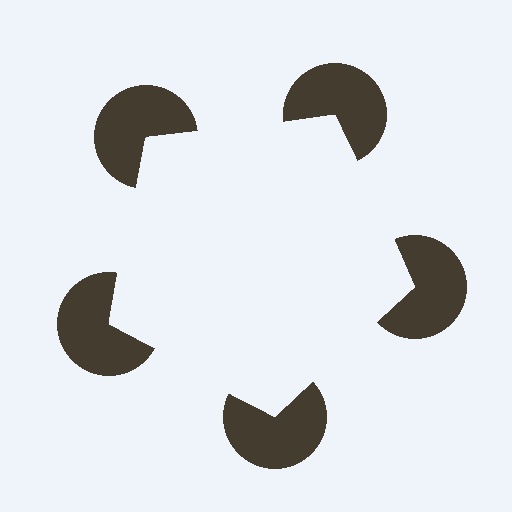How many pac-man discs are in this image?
There are 5 — one at each vertex of the illusory pentagon.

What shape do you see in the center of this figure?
An illusory pentagon — its edges are inferred from the aligned wedge cuts in the pac-man discs, not physically drawn.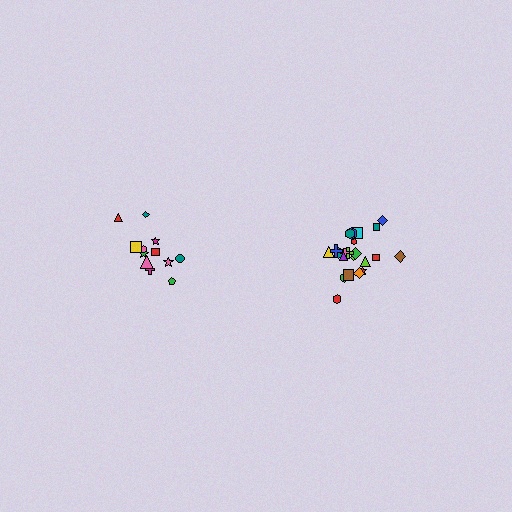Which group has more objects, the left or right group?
The right group.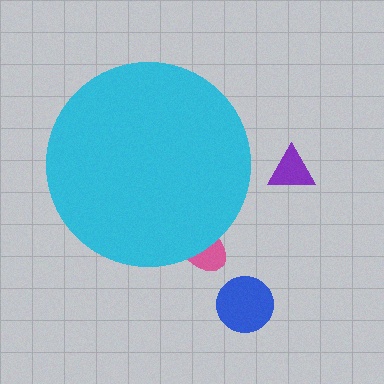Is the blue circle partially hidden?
No, the blue circle is fully visible.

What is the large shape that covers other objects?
A cyan circle.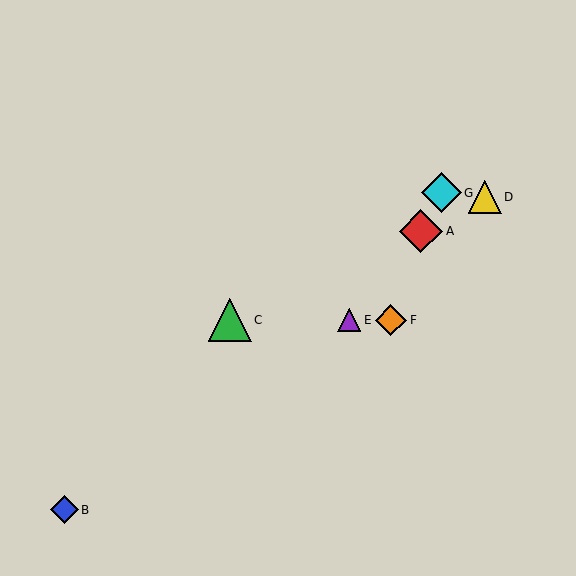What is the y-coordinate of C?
Object C is at y≈320.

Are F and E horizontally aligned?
Yes, both are at y≈320.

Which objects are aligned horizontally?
Objects C, E, F are aligned horizontally.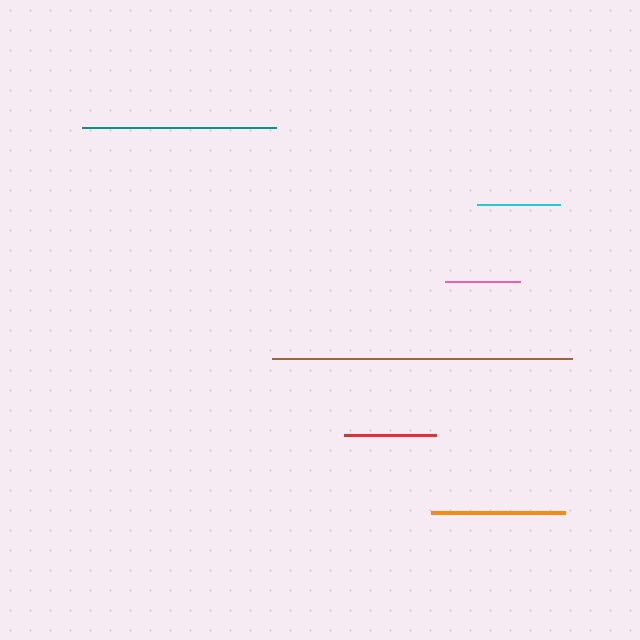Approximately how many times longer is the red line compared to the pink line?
The red line is approximately 1.2 times the length of the pink line.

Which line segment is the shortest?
The pink line is the shortest at approximately 74 pixels.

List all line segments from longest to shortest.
From longest to shortest: brown, teal, orange, red, cyan, pink.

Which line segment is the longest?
The brown line is the longest at approximately 299 pixels.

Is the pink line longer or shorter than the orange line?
The orange line is longer than the pink line.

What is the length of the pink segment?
The pink segment is approximately 74 pixels long.